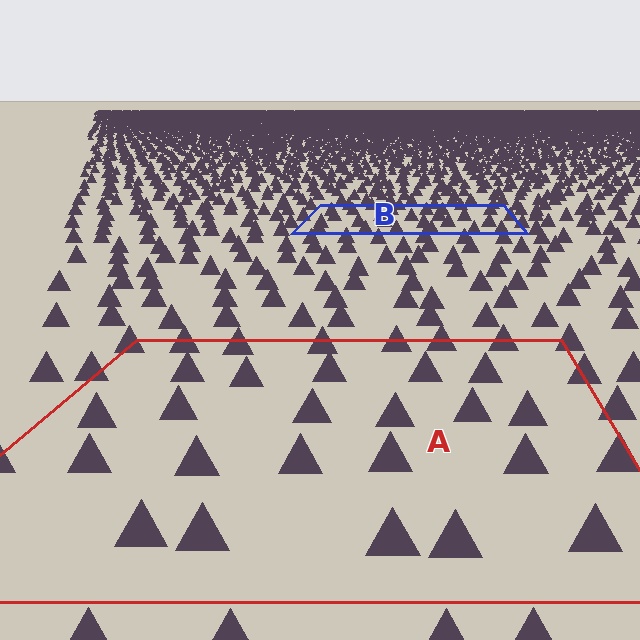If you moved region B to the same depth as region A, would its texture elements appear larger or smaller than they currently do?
They would appear larger. At a closer depth, the same texture elements are projected at a bigger on-screen size.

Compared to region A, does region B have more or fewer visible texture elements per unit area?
Region B has more texture elements per unit area — they are packed more densely because it is farther away.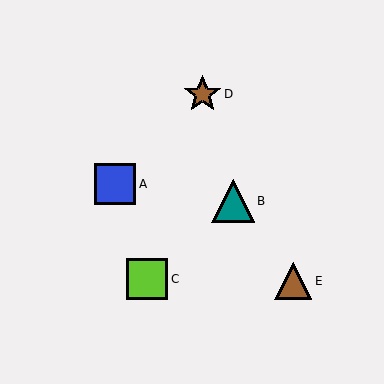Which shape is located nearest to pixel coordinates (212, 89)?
The brown star (labeled D) at (202, 94) is nearest to that location.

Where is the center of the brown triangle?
The center of the brown triangle is at (293, 281).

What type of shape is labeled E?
Shape E is a brown triangle.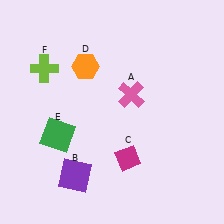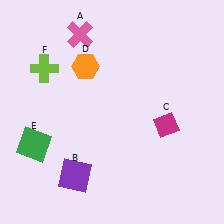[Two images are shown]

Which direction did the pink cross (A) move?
The pink cross (A) moved up.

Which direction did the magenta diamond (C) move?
The magenta diamond (C) moved right.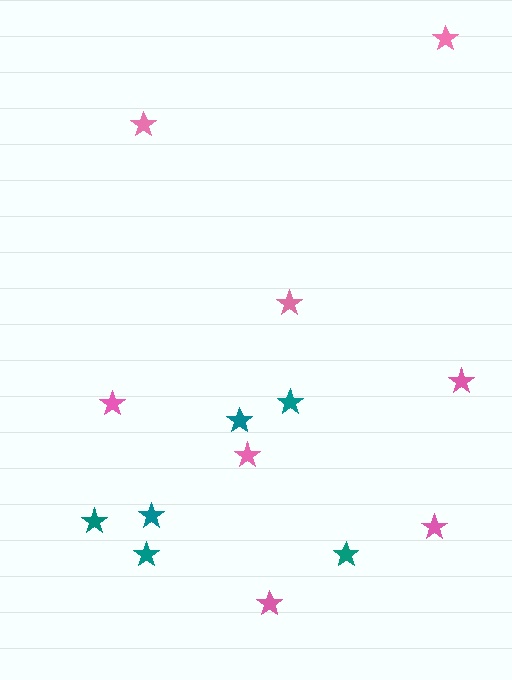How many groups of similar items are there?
There are 2 groups: one group of pink stars (8) and one group of teal stars (6).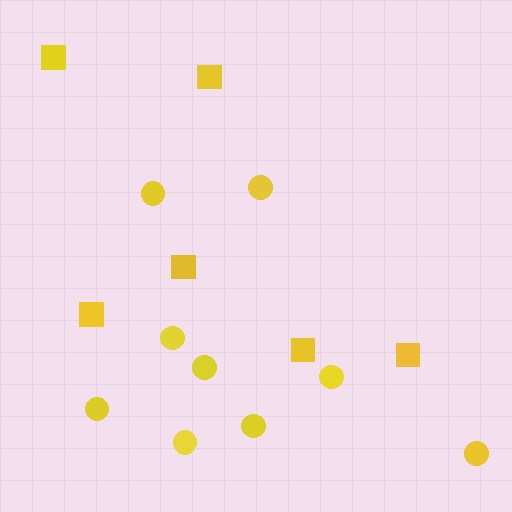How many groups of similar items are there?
There are 2 groups: one group of circles (9) and one group of squares (6).